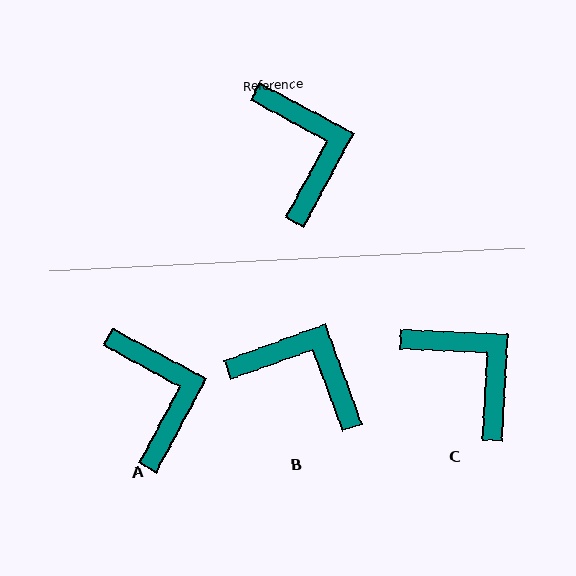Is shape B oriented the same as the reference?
No, it is off by about 48 degrees.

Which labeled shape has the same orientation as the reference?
A.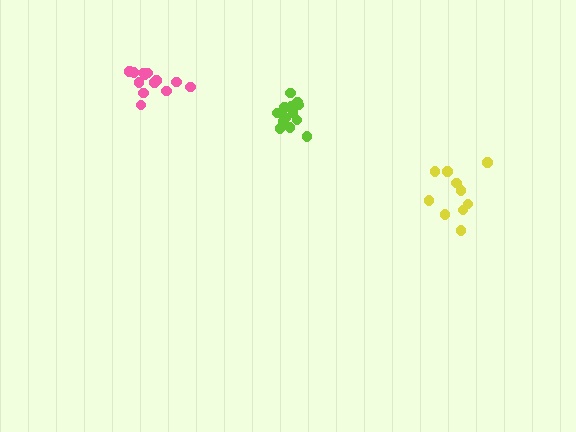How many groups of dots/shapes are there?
There are 3 groups.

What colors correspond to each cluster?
The clusters are colored: lime, pink, yellow.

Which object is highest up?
The pink cluster is topmost.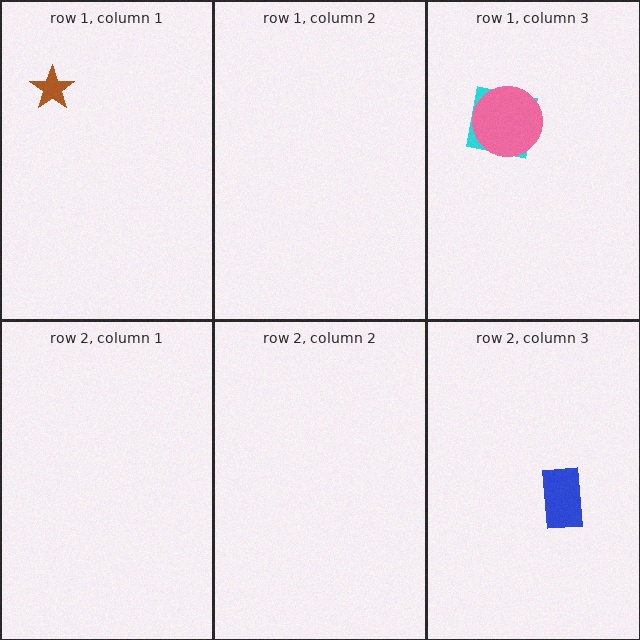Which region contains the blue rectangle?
The row 2, column 3 region.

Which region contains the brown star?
The row 1, column 1 region.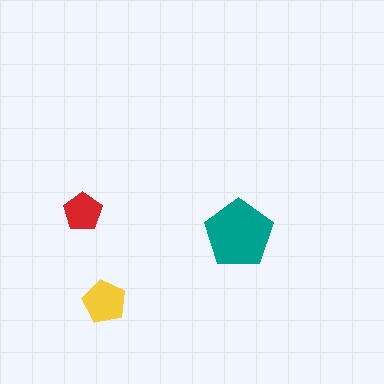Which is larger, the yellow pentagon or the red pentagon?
The yellow one.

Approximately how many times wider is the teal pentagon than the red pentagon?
About 2 times wider.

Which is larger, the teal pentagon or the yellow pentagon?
The teal one.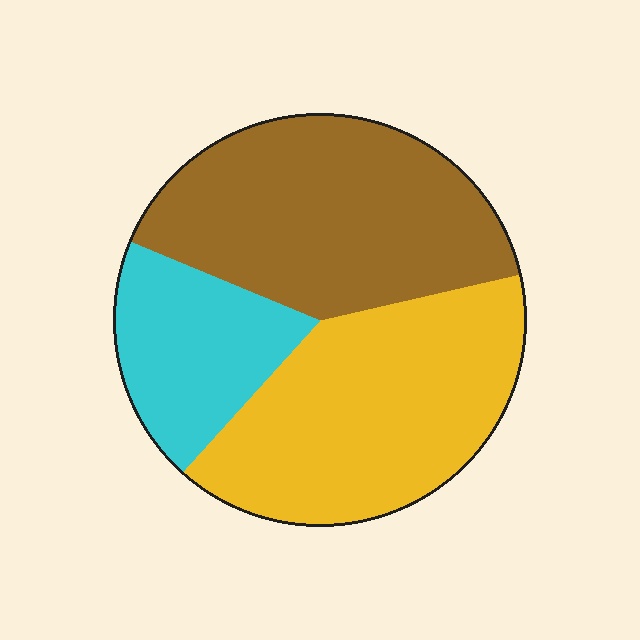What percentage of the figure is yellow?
Yellow takes up between a third and a half of the figure.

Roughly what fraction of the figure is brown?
Brown covers around 40% of the figure.